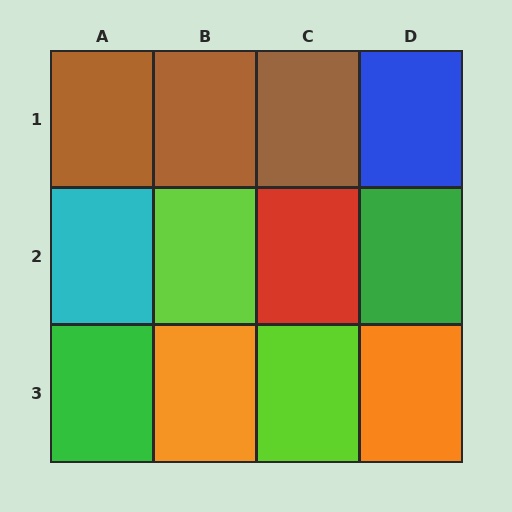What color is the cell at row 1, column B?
Brown.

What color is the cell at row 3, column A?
Green.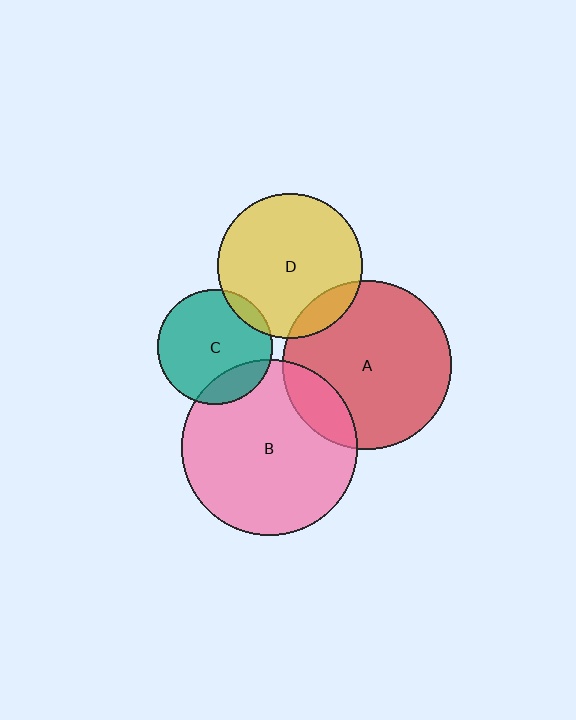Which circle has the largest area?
Circle B (pink).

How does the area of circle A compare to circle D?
Approximately 1.4 times.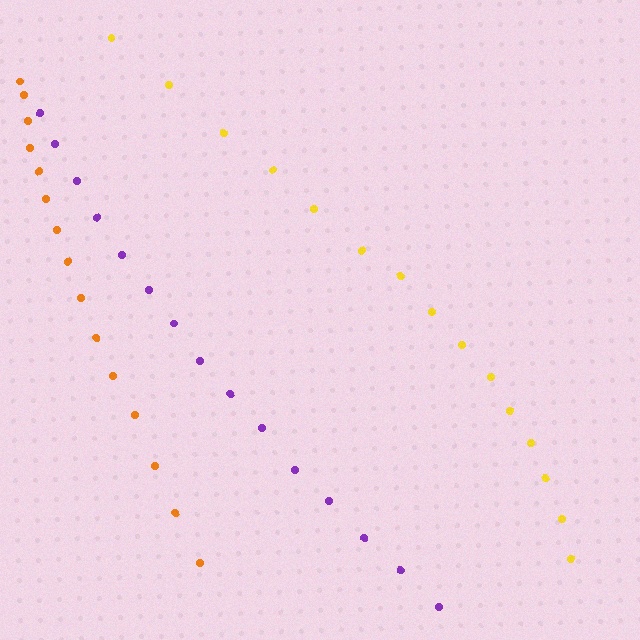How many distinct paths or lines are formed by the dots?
There are 3 distinct paths.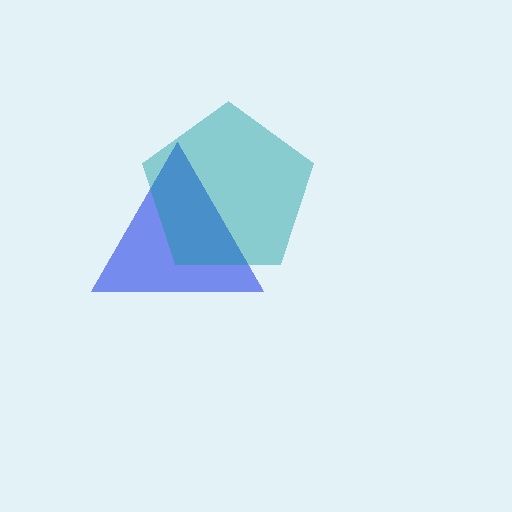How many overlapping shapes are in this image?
There are 2 overlapping shapes in the image.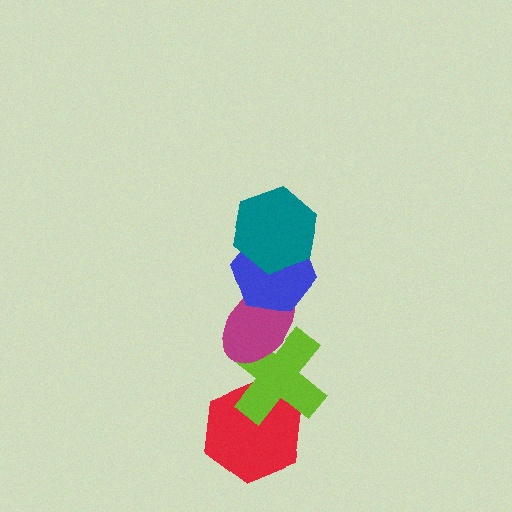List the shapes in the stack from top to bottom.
From top to bottom: the teal hexagon, the blue hexagon, the magenta ellipse, the lime cross, the red hexagon.